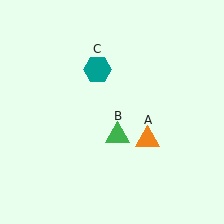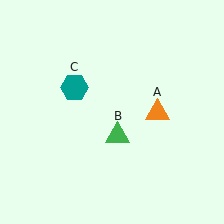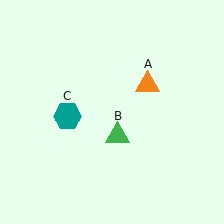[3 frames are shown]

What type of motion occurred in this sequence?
The orange triangle (object A), teal hexagon (object C) rotated counterclockwise around the center of the scene.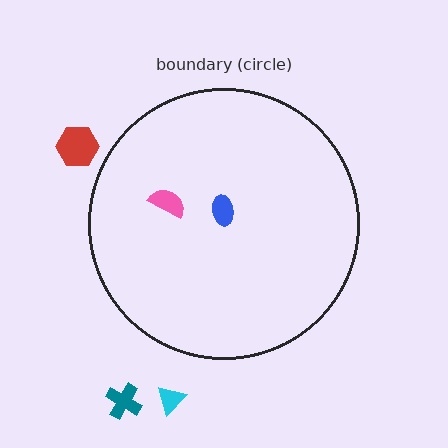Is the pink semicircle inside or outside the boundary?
Inside.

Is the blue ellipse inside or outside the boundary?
Inside.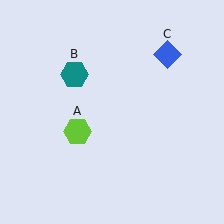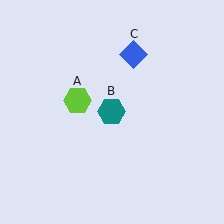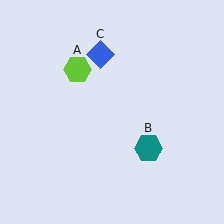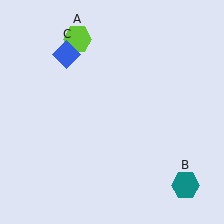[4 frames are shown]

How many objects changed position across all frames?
3 objects changed position: lime hexagon (object A), teal hexagon (object B), blue diamond (object C).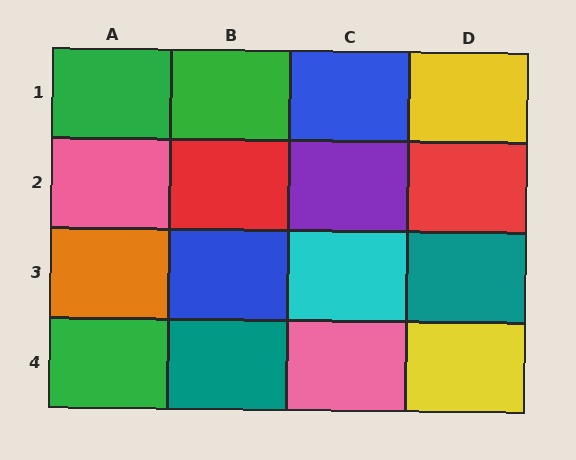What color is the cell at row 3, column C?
Cyan.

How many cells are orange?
1 cell is orange.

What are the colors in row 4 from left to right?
Green, teal, pink, yellow.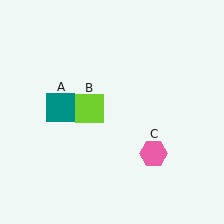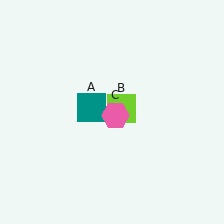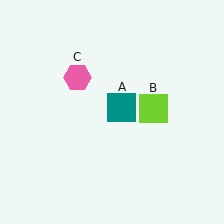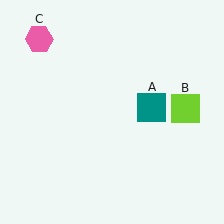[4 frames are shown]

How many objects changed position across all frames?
3 objects changed position: teal square (object A), lime square (object B), pink hexagon (object C).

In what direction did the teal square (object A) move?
The teal square (object A) moved right.